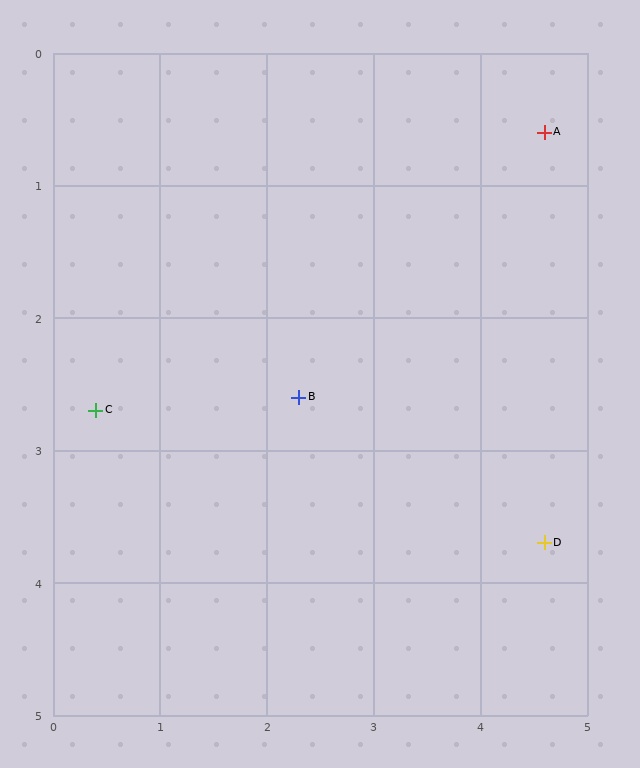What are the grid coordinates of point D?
Point D is at approximately (4.6, 3.7).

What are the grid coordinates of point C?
Point C is at approximately (0.4, 2.7).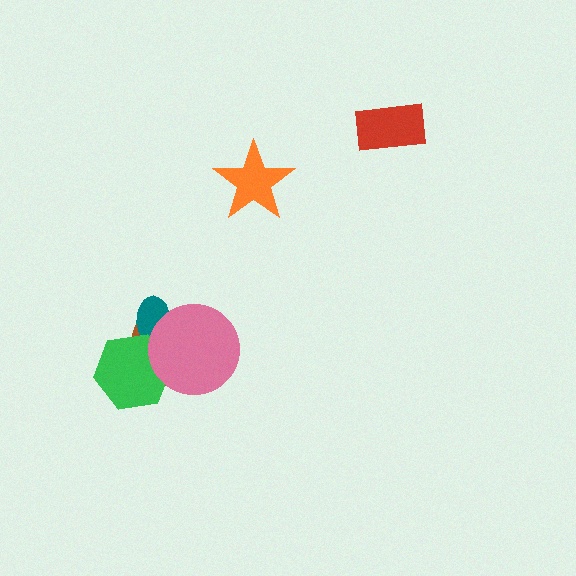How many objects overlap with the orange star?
0 objects overlap with the orange star.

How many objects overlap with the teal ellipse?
3 objects overlap with the teal ellipse.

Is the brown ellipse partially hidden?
Yes, it is partially covered by another shape.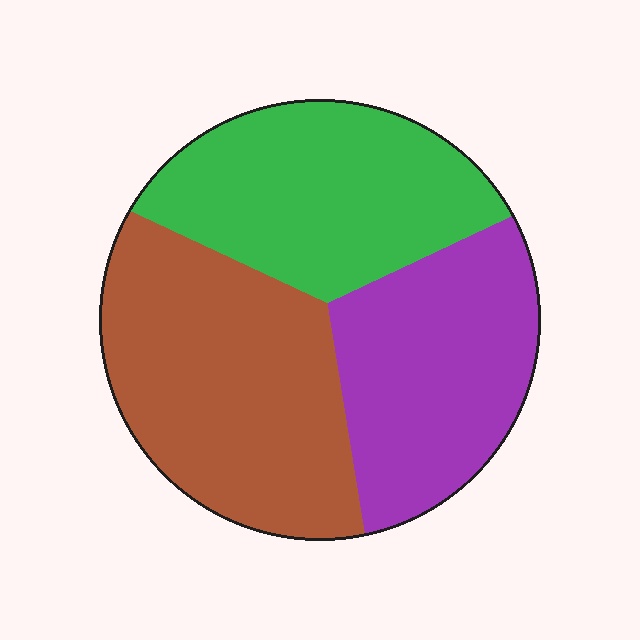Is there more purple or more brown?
Brown.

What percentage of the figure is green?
Green covers around 30% of the figure.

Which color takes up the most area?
Brown, at roughly 40%.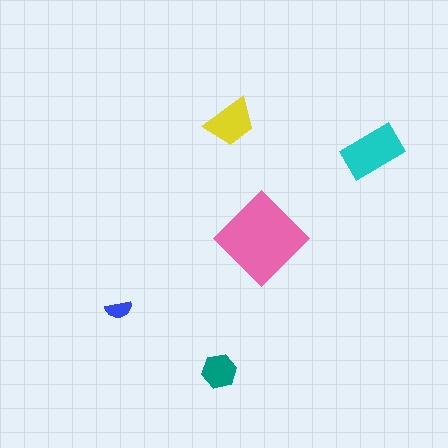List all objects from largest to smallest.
The pink diamond, the cyan rectangle, the yellow trapezoid, the teal hexagon, the blue semicircle.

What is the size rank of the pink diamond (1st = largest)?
1st.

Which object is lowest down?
The teal hexagon is bottommost.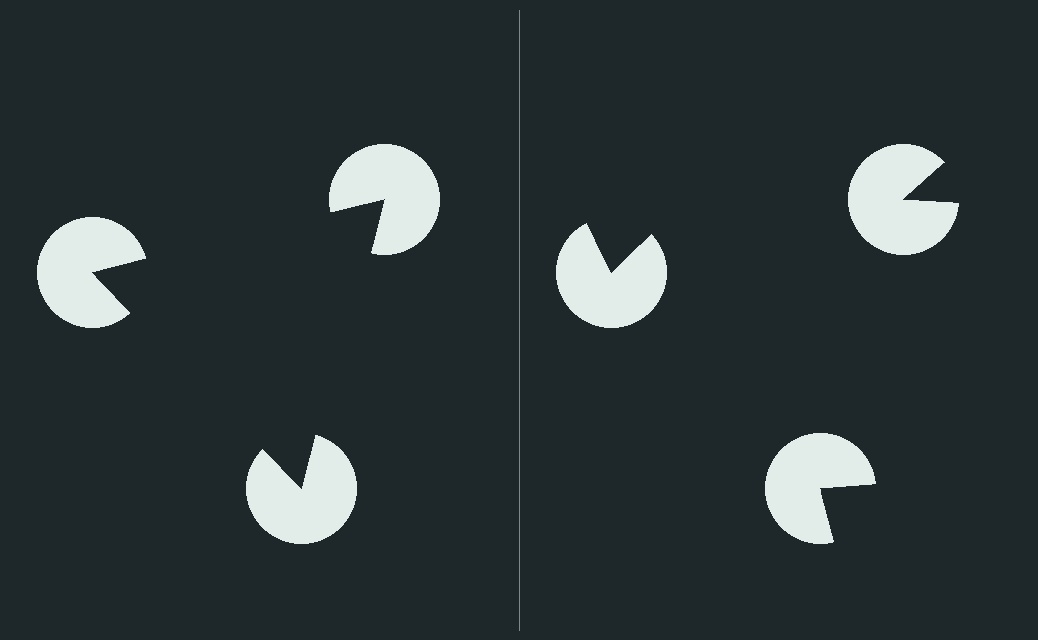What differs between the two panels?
The pac-man discs are positioned identically on both sides; only the wedge orientations differ. On the left they align to a triangle; on the right they are misaligned.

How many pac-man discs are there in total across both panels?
6 — 3 on each side.